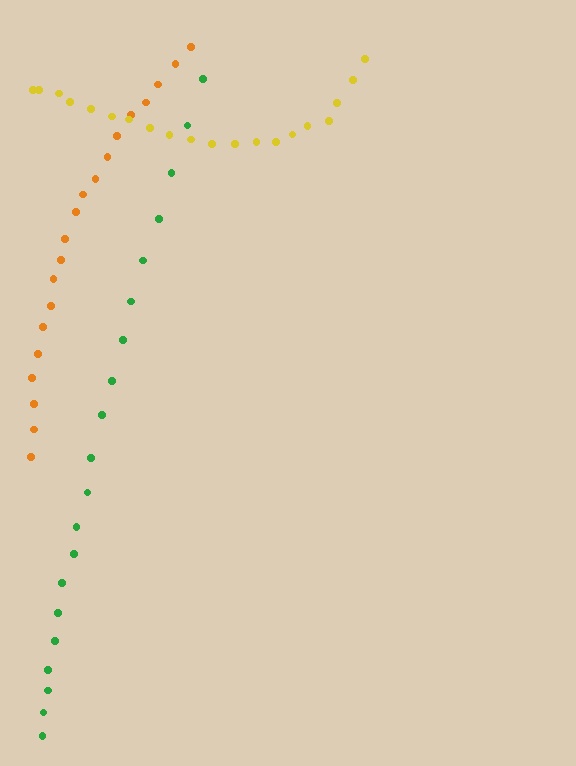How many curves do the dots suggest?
There are 3 distinct paths.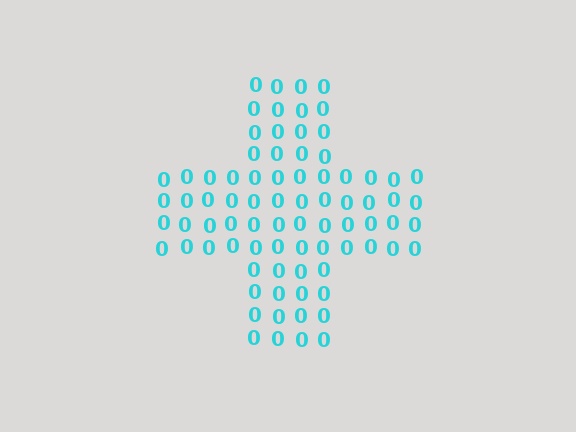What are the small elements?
The small elements are digit 0's.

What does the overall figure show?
The overall figure shows a cross.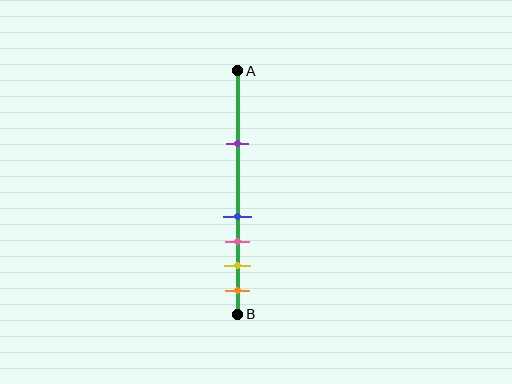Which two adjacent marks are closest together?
The blue and pink marks are the closest adjacent pair.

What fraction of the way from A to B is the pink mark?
The pink mark is approximately 70% (0.7) of the way from A to B.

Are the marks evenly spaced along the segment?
No, the marks are not evenly spaced.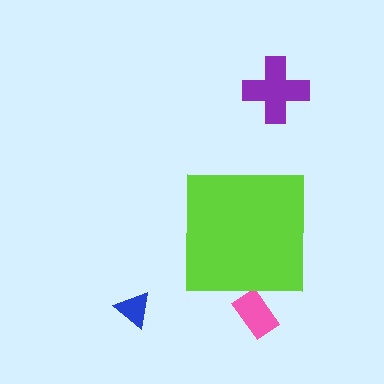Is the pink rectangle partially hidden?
Yes, the pink rectangle is partially hidden behind the lime square.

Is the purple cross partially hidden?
No, the purple cross is fully visible.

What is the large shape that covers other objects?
A lime square.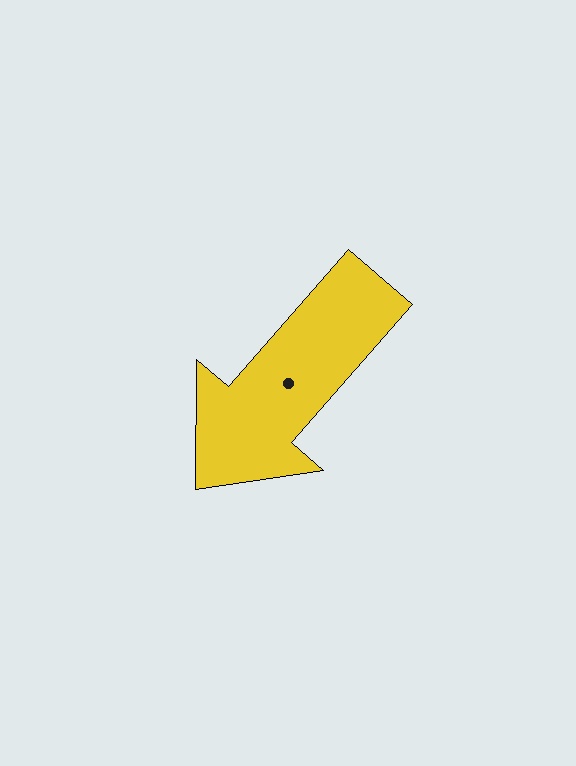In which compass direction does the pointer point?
Southwest.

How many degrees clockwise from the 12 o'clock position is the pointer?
Approximately 221 degrees.